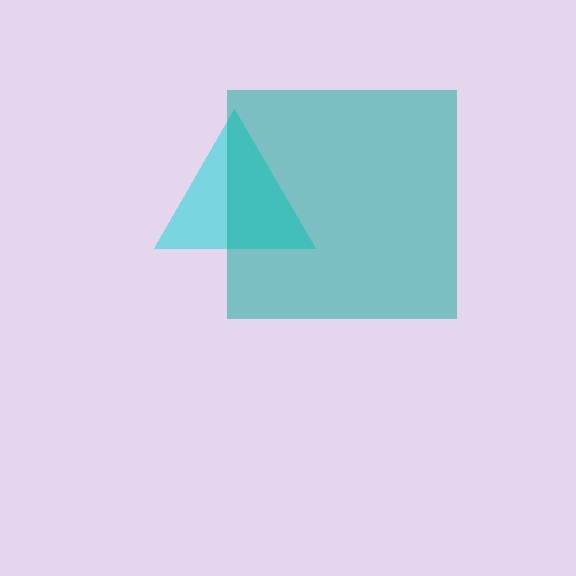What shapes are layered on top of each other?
The layered shapes are: a cyan triangle, a teal square.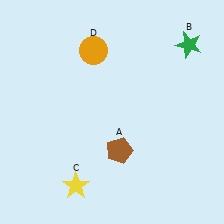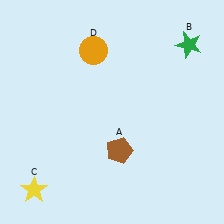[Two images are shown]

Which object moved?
The yellow star (C) moved left.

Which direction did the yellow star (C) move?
The yellow star (C) moved left.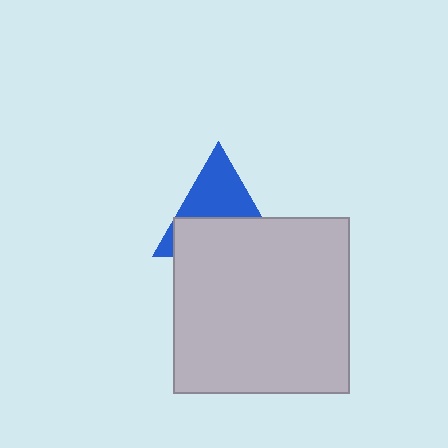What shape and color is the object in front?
The object in front is a light gray square.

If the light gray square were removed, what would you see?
You would see the complete blue triangle.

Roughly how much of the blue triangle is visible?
About half of it is visible (roughly 49%).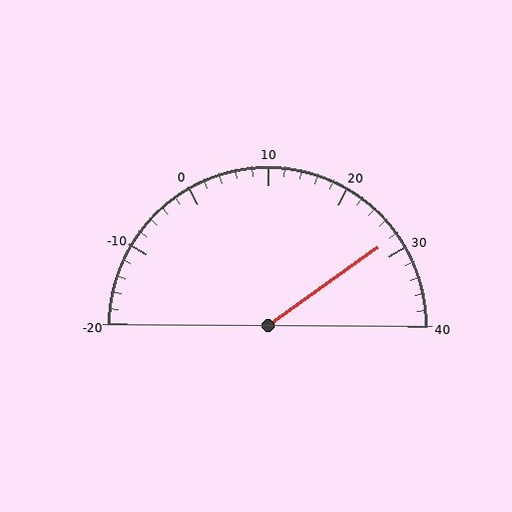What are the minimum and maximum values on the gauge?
The gauge ranges from -20 to 40.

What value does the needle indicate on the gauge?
The needle indicates approximately 28.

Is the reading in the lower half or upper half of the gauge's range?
The reading is in the upper half of the range (-20 to 40).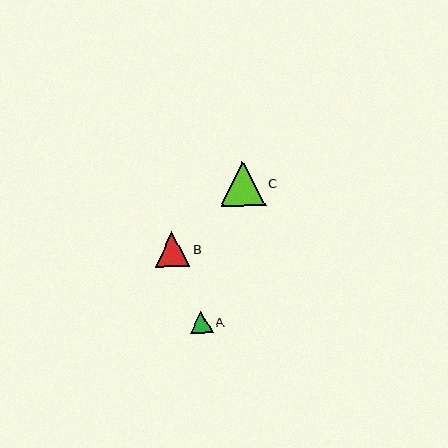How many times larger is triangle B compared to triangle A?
Triangle B is approximately 1.6 times the size of triangle A.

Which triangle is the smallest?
Triangle A is the smallest with a size of approximately 22 pixels.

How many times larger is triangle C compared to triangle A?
Triangle C is approximately 2.0 times the size of triangle A.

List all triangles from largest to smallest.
From largest to smallest: C, B, A.